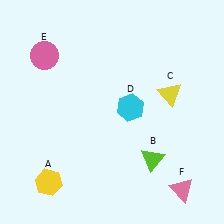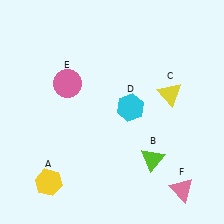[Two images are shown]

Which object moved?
The pink circle (E) moved down.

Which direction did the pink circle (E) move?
The pink circle (E) moved down.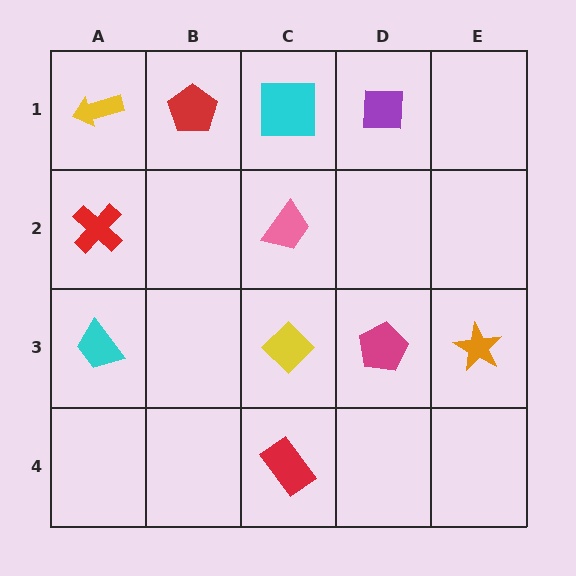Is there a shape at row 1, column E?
No, that cell is empty.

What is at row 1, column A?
A yellow arrow.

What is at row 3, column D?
A magenta pentagon.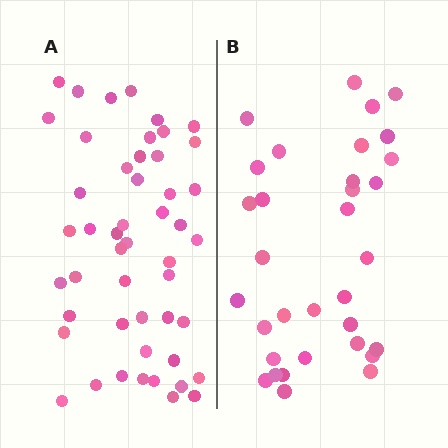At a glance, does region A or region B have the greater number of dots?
Region A (the left region) has more dots.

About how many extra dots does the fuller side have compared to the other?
Region A has approximately 15 more dots than region B.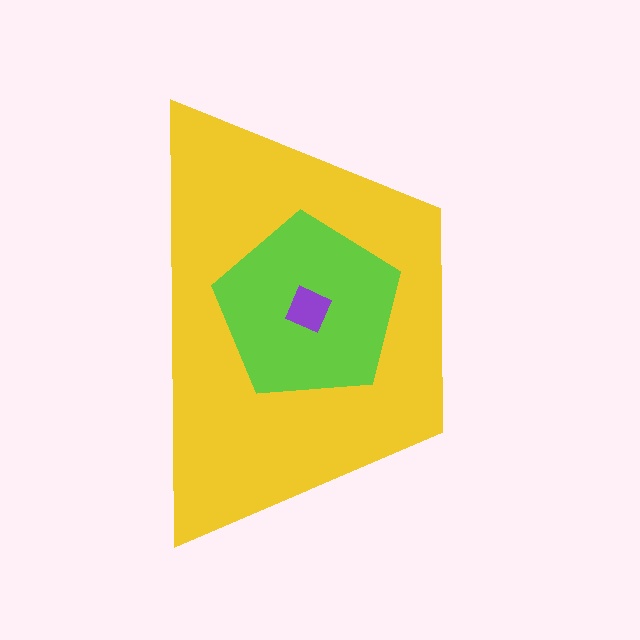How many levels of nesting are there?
3.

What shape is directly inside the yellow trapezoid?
The lime pentagon.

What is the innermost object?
The purple diamond.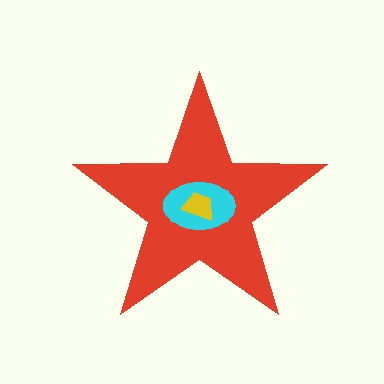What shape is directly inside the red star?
The cyan ellipse.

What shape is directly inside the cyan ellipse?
The yellow trapezoid.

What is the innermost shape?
The yellow trapezoid.